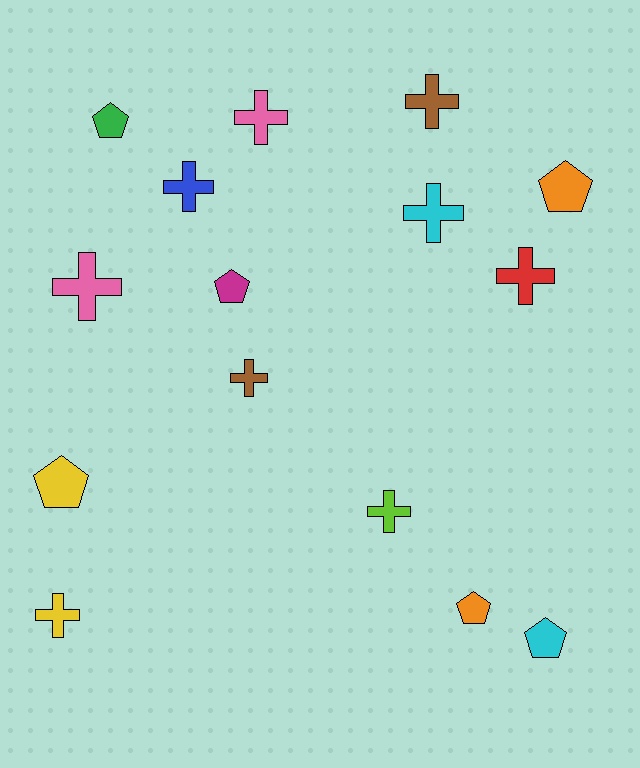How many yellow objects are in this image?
There are 2 yellow objects.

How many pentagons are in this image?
There are 6 pentagons.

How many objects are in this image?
There are 15 objects.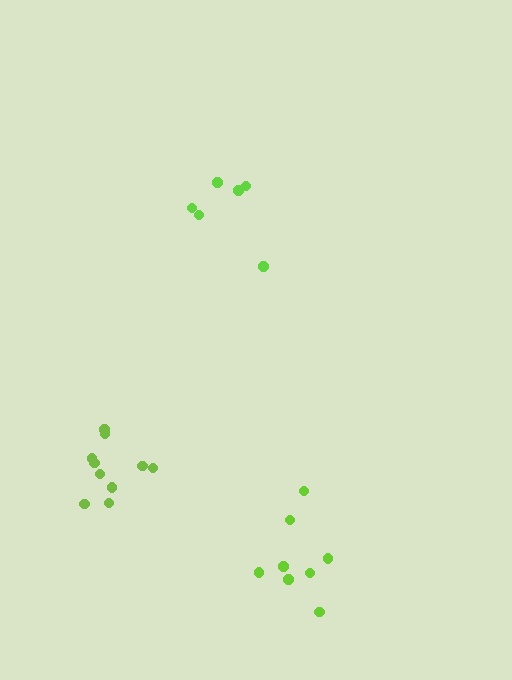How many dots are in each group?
Group 1: 8 dots, Group 2: 6 dots, Group 3: 10 dots (24 total).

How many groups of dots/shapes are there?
There are 3 groups.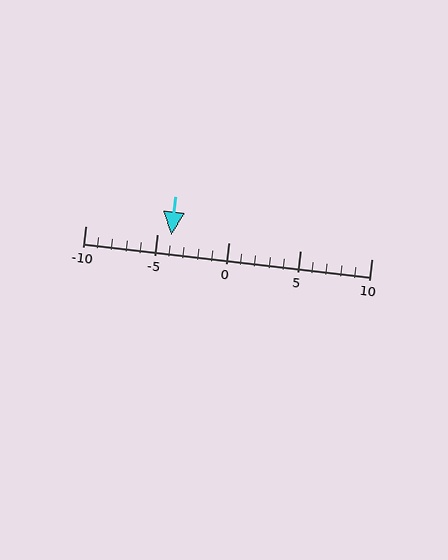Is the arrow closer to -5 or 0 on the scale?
The arrow is closer to -5.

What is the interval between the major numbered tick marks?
The major tick marks are spaced 5 units apart.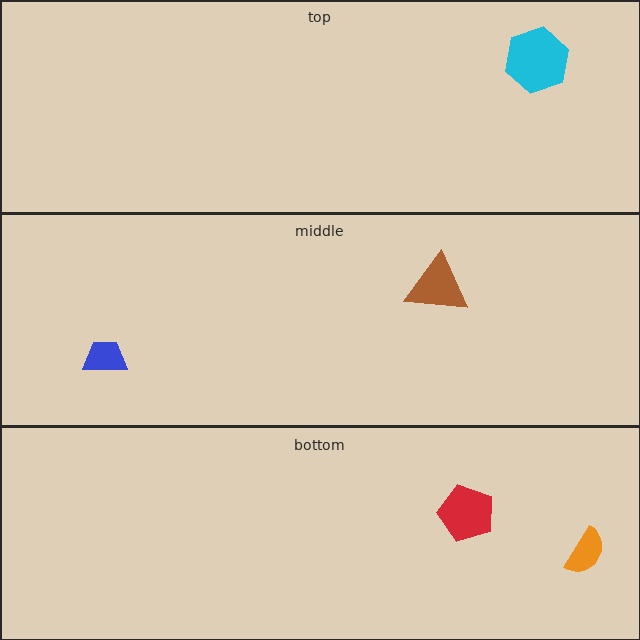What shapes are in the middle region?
The blue trapezoid, the brown triangle.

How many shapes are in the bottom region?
2.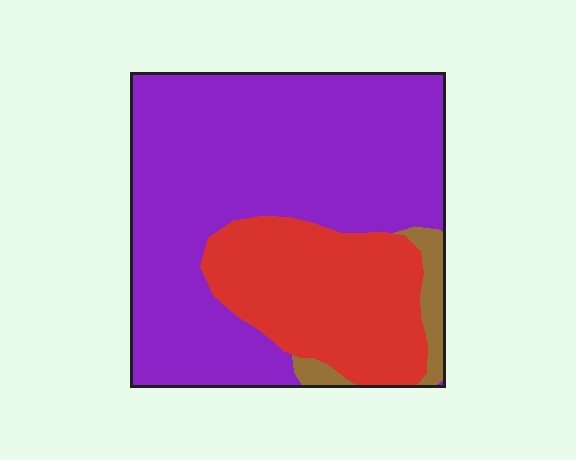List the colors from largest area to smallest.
From largest to smallest: purple, red, brown.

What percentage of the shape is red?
Red covers roughly 30% of the shape.